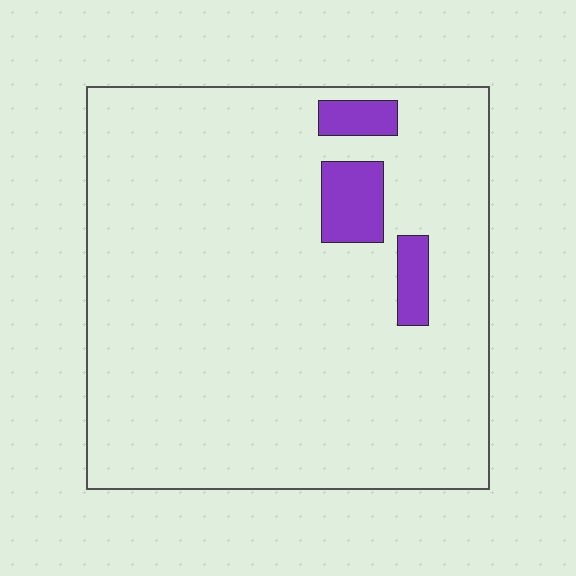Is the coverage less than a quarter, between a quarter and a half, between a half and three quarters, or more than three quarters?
Less than a quarter.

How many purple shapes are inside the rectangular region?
3.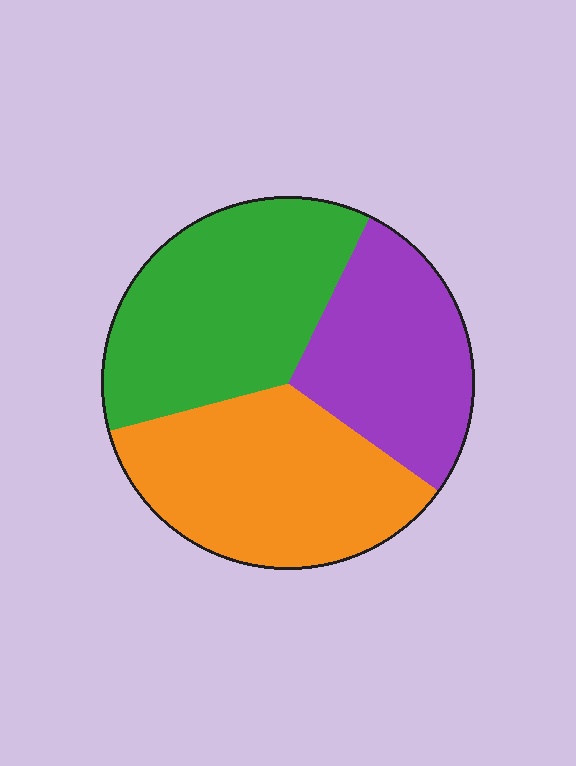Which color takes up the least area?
Purple, at roughly 30%.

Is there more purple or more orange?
Orange.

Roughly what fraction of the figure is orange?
Orange covers roughly 35% of the figure.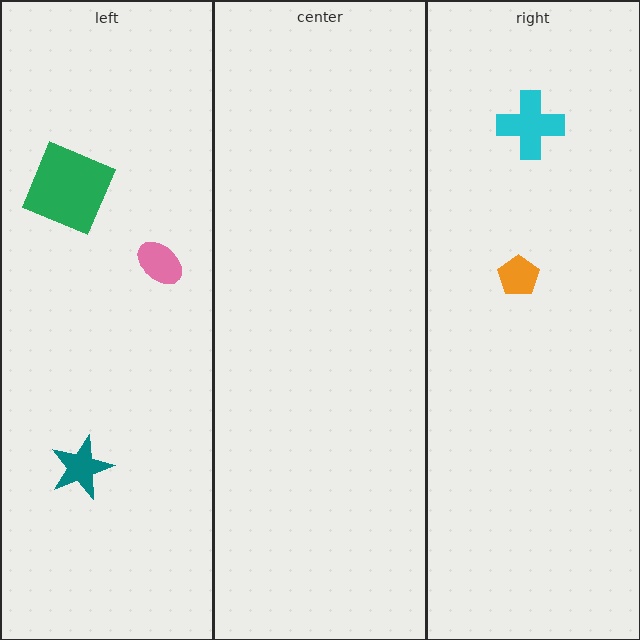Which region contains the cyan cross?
The right region.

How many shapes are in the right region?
2.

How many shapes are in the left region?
3.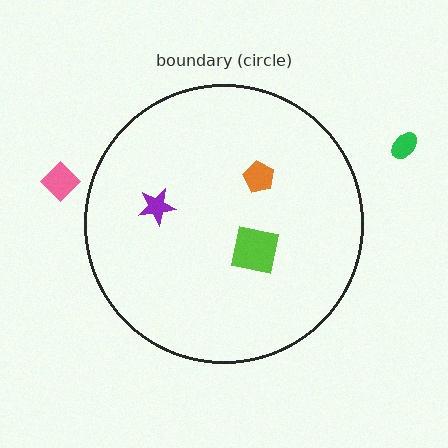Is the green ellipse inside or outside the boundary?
Outside.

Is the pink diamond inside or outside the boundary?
Outside.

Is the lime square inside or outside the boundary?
Inside.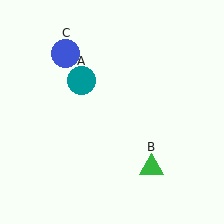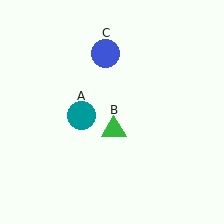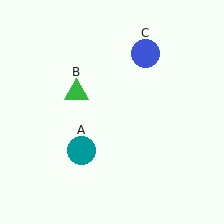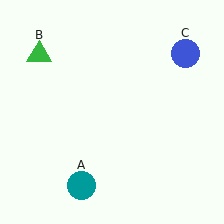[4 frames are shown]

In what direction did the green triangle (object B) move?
The green triangle (object B) moved up and to the left.